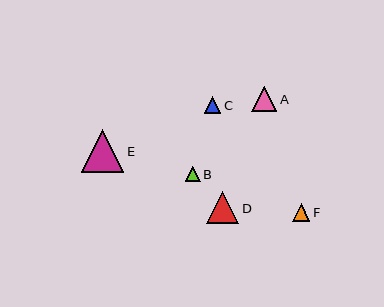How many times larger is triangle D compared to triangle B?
Triangle D is approximately 2.1 times the size of triangle B.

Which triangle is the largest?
Triangle E is the largest with a size of approximately 43 pixels.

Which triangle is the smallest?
Triangle B is the smallest with a size of approximately 15 pixels.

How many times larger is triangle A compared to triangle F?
Triangle A is approximately 1.4 times the size of triangle F.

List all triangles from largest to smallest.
From largest to smallest: E, D, A, F, C, B.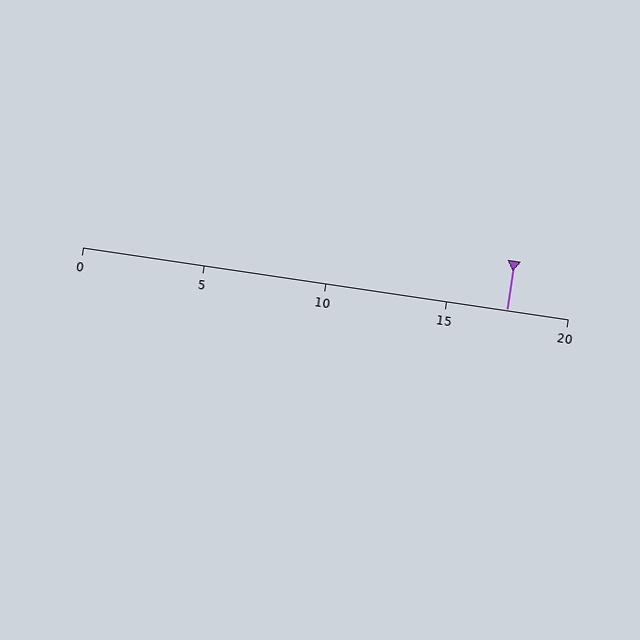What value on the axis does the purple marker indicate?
The marker indicates approximately 17.5.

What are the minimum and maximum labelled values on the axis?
The axis runs from 0 to 20.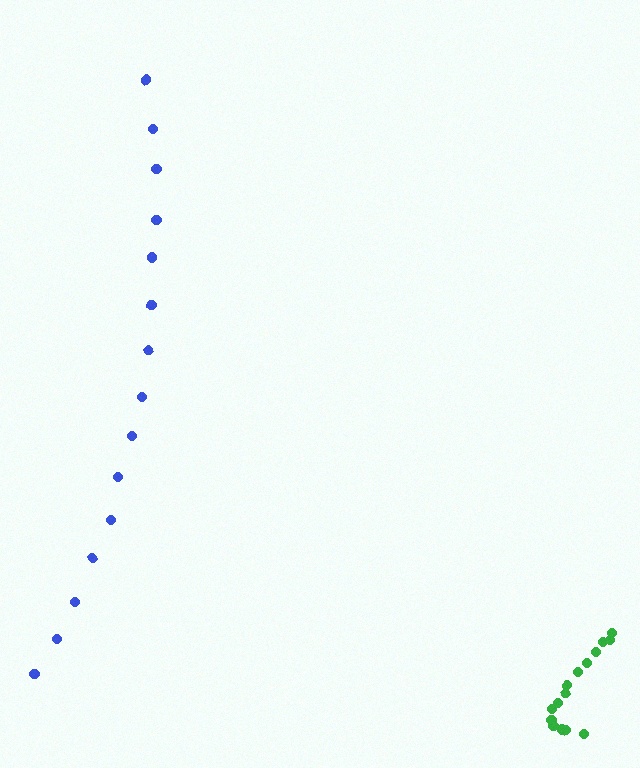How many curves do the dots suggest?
There are 2 distinct paths.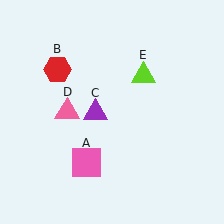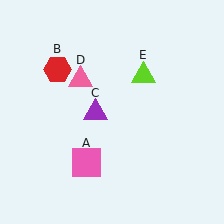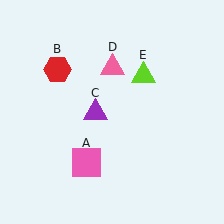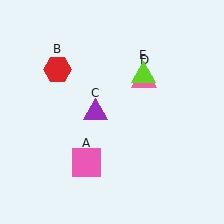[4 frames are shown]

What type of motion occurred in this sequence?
The pink triangle (object D) rotated clockwise around the center of the scene.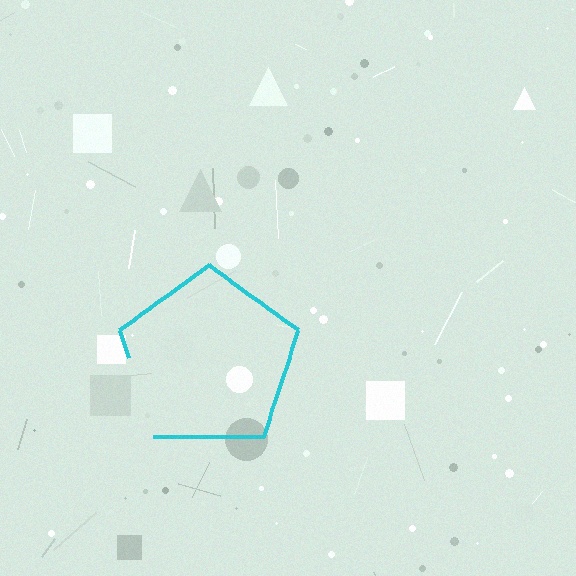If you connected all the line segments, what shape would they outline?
They would outline a pentagon.